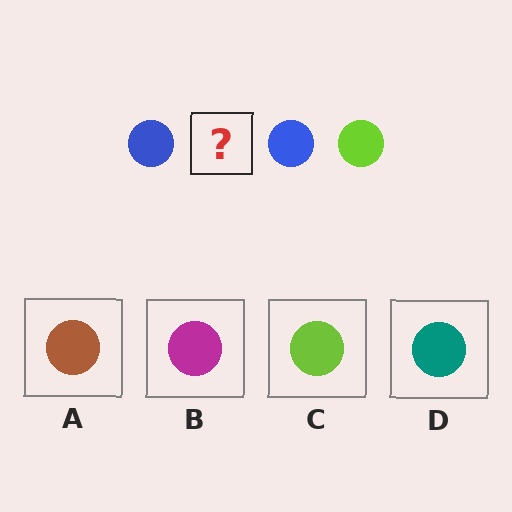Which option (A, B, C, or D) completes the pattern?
C.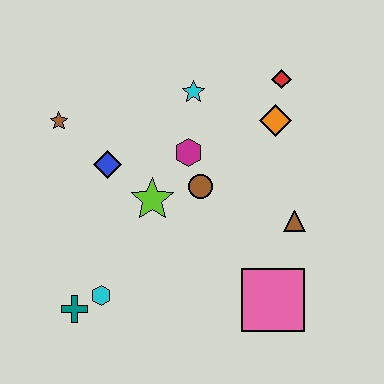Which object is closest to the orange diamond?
The red diamond is closest to the orange diamond.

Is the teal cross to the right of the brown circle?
No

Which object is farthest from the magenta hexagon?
The teal cross is farthest from the magenta hexagon.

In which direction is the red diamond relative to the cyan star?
The red diamond is to the right of the cyan star.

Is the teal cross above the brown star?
No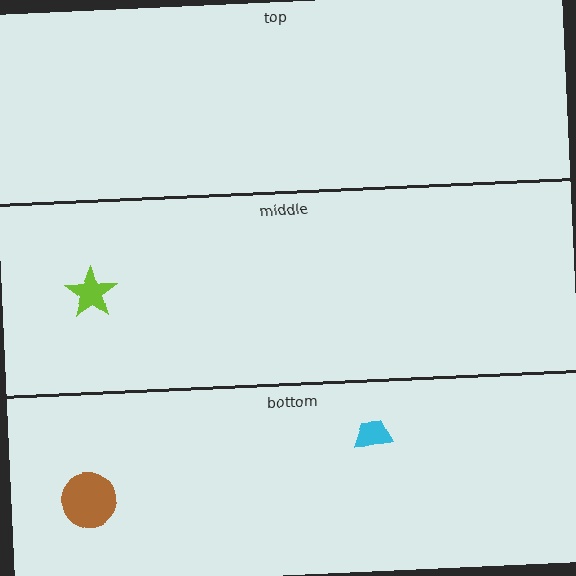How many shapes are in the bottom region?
2.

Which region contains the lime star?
The middle region.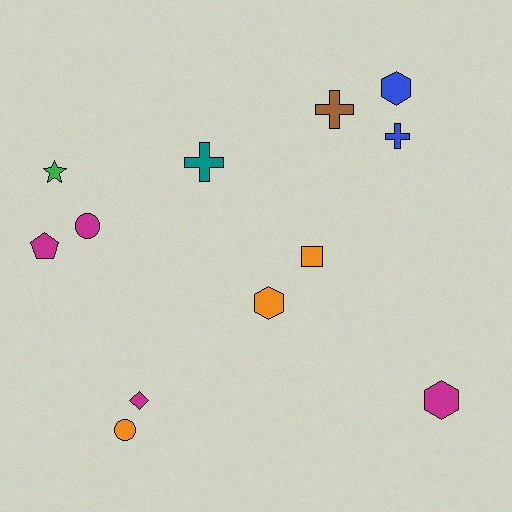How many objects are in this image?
There are 12 objects.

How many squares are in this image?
There is 1 square.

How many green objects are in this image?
There is 1 green object.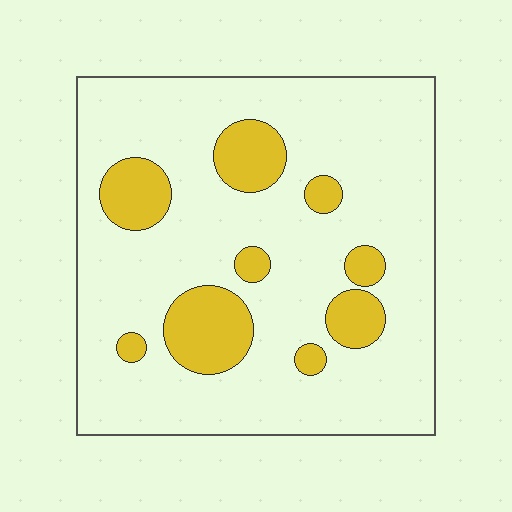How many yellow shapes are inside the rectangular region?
9.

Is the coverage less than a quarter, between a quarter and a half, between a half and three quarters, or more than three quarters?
Less than a quarter.